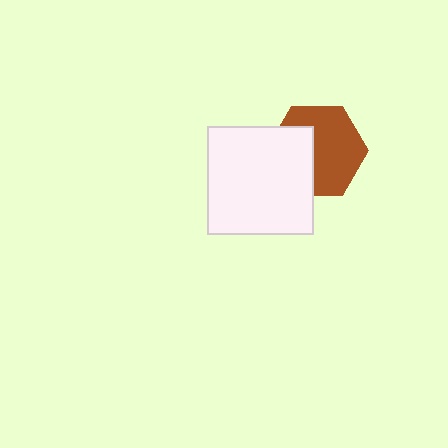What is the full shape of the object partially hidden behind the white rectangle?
The partially hidden object is a brown hexagon.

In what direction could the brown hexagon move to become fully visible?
The brown hexagon could move right. That would shift it out from behind the white rectangle entirely.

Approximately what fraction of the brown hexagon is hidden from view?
Roughly 38% of the brown hexagon is hidden behind the white rectangle.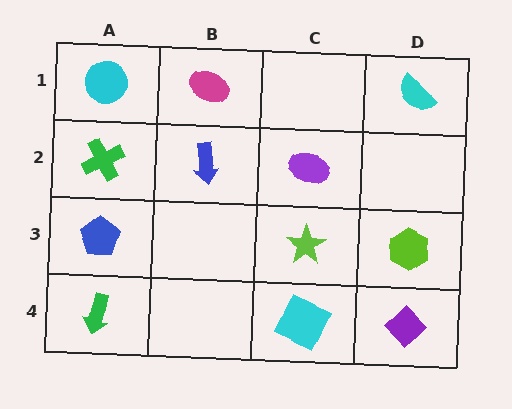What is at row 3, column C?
A lime star.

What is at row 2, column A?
A green cross.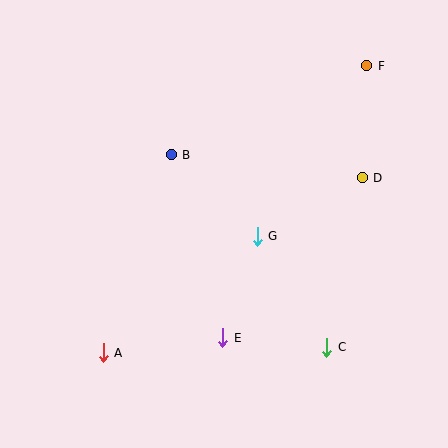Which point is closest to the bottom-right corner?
Point C is closest to the bottom-right corner.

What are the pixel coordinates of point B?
Point B is at (171, 155).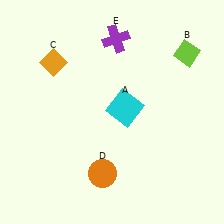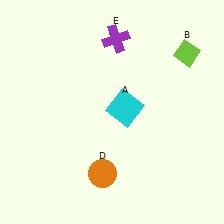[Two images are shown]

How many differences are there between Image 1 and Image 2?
There is 1 difference between the two images.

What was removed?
The orange diamond (C) was removed in Image 2.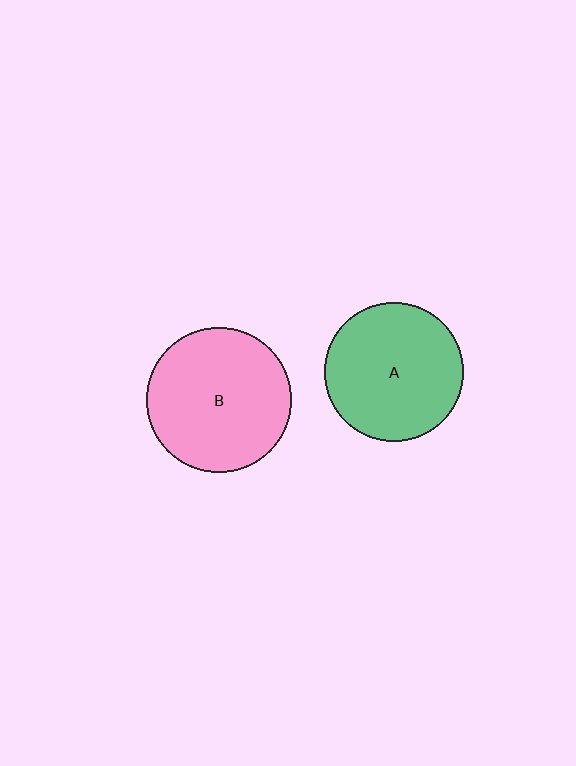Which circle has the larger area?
Circle B (pink).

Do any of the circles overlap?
No, none of the circles overlap.